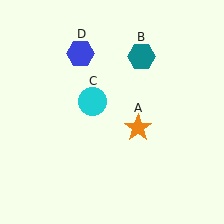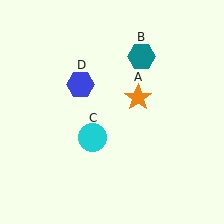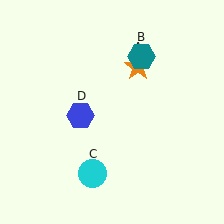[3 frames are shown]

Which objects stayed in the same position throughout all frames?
Teal hexagon (object B) remained stationary.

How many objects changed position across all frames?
3 objects changed position: orange star (object A), cyan circle (object C), blue hexagon (object D).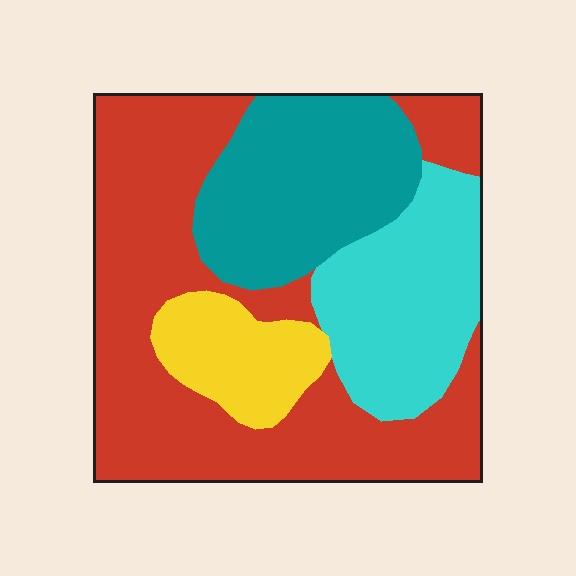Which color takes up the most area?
Red, at roughly 50%.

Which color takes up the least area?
Yellow, at roughly 10%.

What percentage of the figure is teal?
Teal covers about 20% of the figure.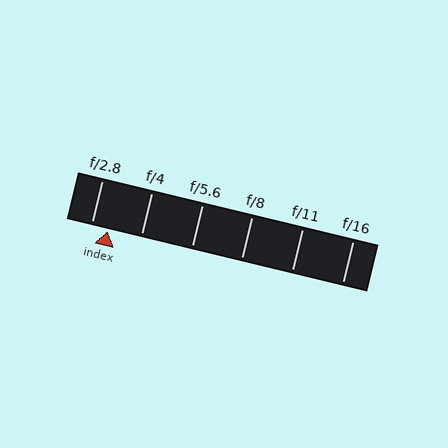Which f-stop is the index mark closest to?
The index mark is closest to f/2.8.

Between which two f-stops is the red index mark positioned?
The index mark is between f/2.8 and f/4.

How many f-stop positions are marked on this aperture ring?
There are 6 f-stop positions marked.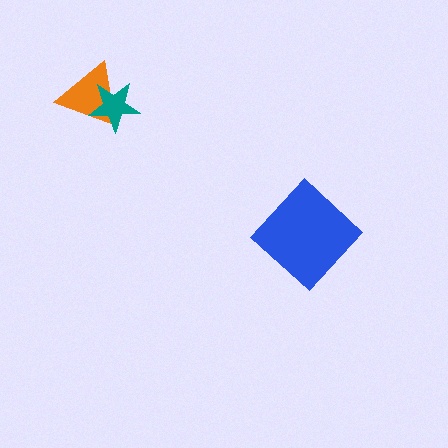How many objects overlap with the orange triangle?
1 object overlaps with the orange triangle.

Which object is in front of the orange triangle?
The teal star is in front of the orange triangle.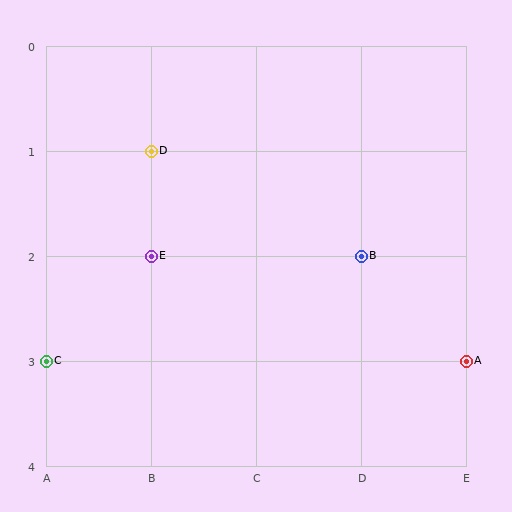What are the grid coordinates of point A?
Point A is at grid coordinates (E, 3).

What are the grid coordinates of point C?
Point C is at grid coordinates (A, 3).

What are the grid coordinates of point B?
Point B is at grid coordinates (D, 2).